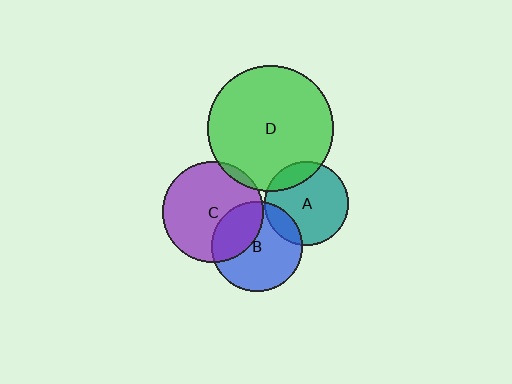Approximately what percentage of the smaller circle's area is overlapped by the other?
Approximately 35%.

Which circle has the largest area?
Circle D (green).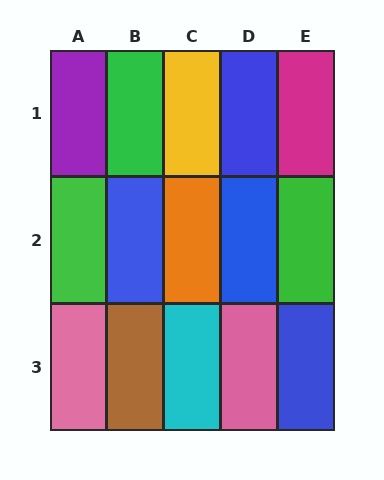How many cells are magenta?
1 cell is magenta.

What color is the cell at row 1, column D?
Blue.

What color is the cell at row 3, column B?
Brown.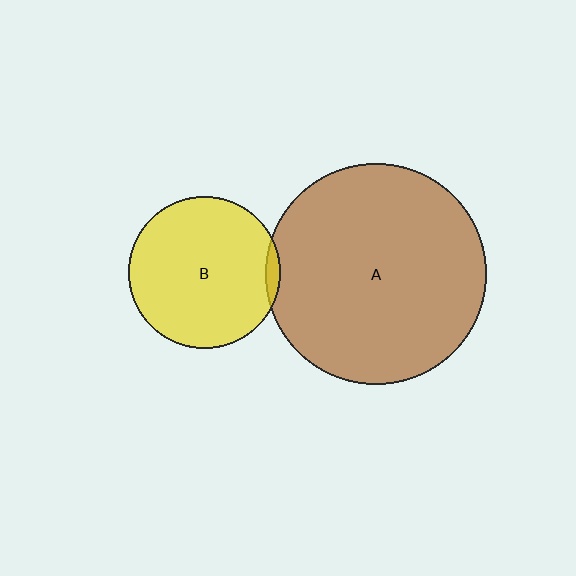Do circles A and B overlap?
Yes.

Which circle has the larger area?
Circle A (brown).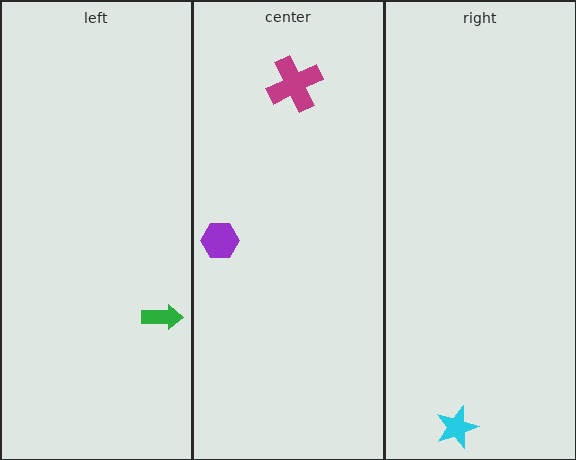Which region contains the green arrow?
The left region.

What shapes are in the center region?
The magenta cross, the purple hexagon.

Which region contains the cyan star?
The right region.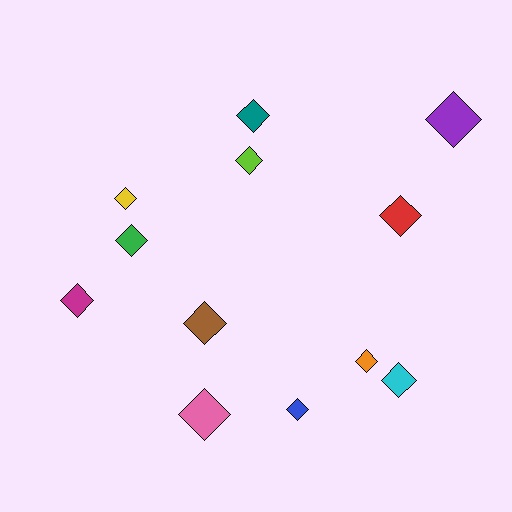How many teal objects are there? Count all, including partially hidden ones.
There is 1 teal object.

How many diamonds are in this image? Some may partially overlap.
There are 12 diamonds.